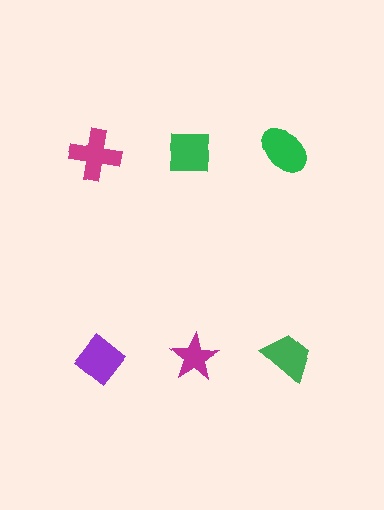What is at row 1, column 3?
A green ellipse.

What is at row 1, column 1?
A magenta cross.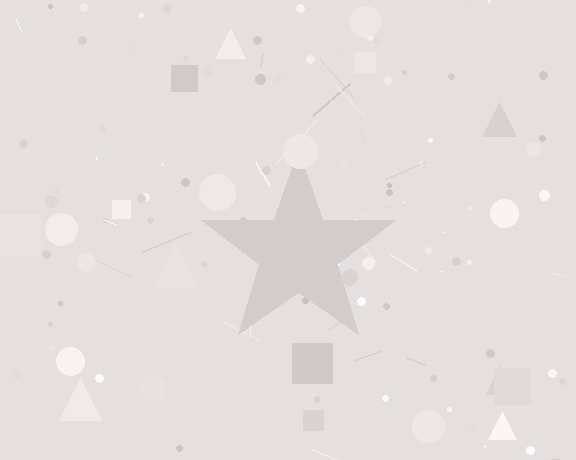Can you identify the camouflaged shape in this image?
The camouflaged shape is a star.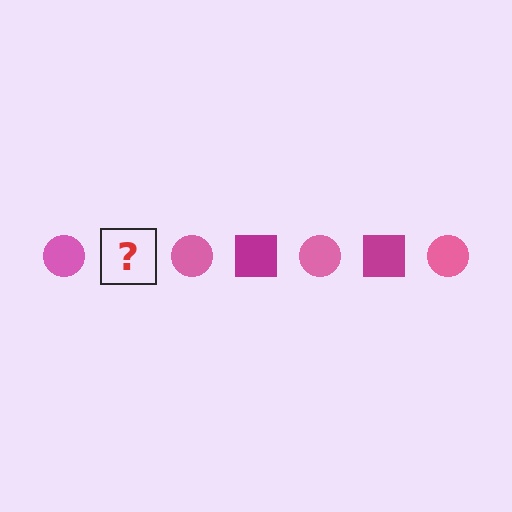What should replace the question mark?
The question mark should be replaced with a magenta square.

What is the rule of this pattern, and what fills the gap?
The rule is that the pattern alternates between pink circle and magenta square. The gap should be filled with a magenta square.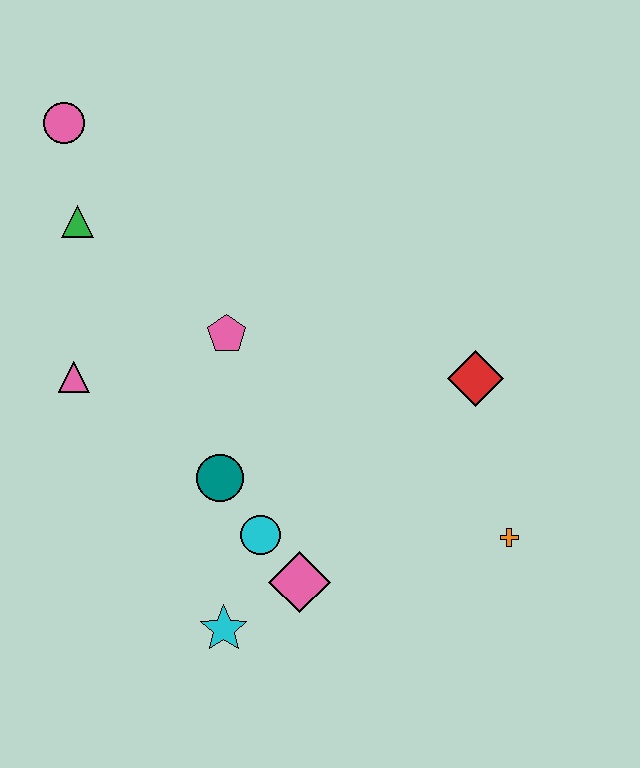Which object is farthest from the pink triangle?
The orange cross is farthest from the pink triangle.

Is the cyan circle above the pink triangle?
No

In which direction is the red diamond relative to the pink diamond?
The red diamond is above the pink diamond.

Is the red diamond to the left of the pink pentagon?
No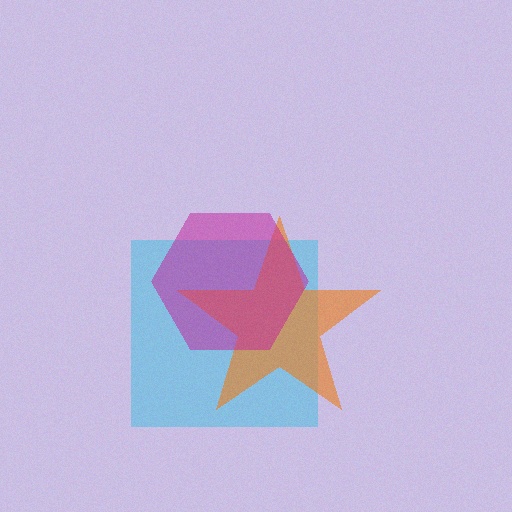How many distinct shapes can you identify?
There are 3 distinct shapes: a cyan square, an orange star, a magenta hexagon.